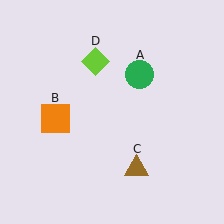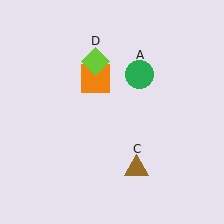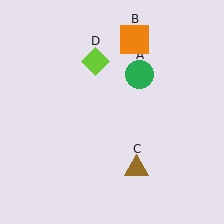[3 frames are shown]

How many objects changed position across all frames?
1 object changed position: orange square (object B).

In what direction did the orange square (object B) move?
The orange square (object B) moved up and to the right.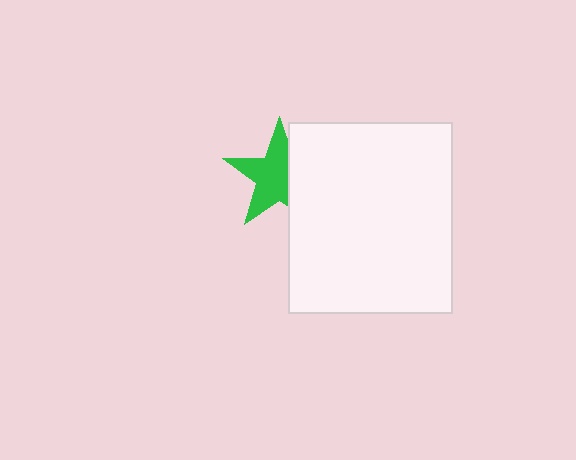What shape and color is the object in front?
The object in front is a white rectangle.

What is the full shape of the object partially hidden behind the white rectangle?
The partially hidden object is a green star.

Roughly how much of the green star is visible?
About half of it is visible (roughly 65%).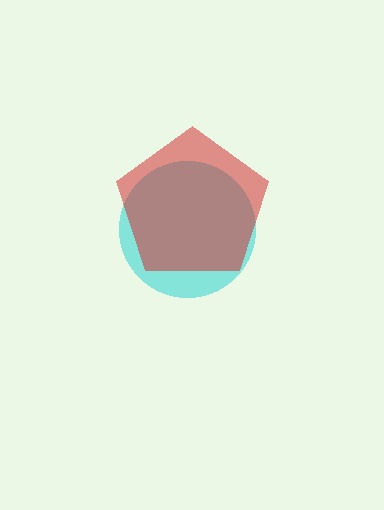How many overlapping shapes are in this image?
There are 2 overlapping shapes in the image.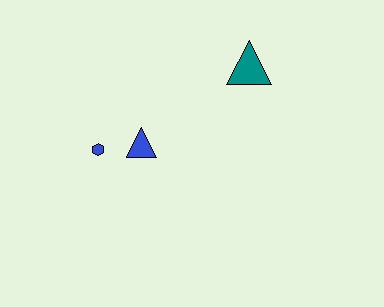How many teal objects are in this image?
There is 1 teal object.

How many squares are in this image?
There are no squares.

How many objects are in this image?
There are 3 objects.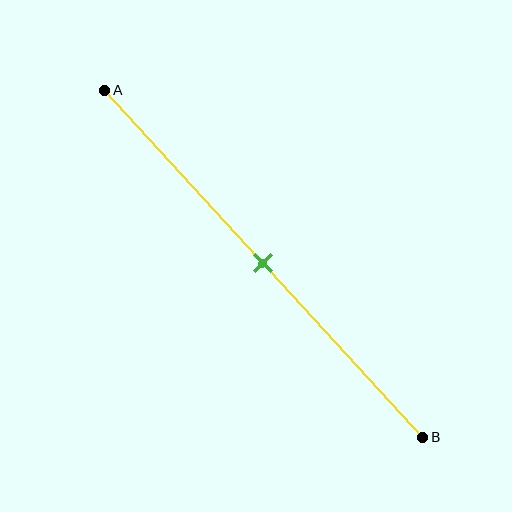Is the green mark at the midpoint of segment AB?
Yes, the mark is approximately at the midpoint.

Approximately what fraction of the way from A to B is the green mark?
The green mark is approximately 50% of the way from A to B.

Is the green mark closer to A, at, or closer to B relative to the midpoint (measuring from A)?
The green mark is approximately at the midpoint of segment AB.